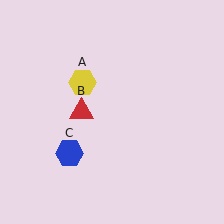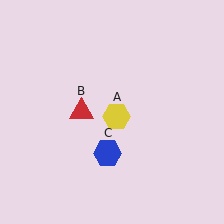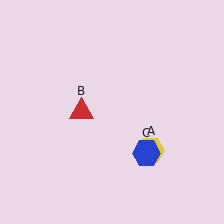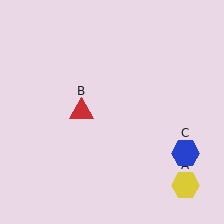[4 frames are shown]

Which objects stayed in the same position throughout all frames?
Red triangle (object B) remained stationary.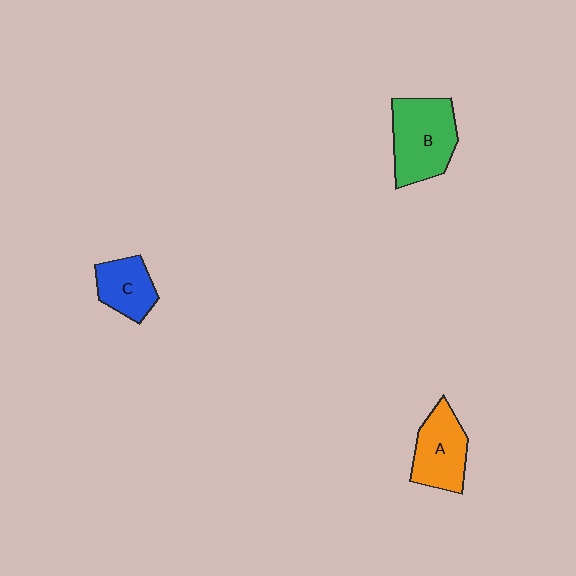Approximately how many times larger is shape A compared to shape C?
Approximately 1.3 times.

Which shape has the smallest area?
Shape C (blue).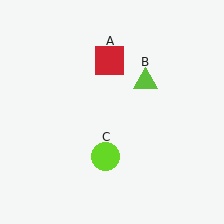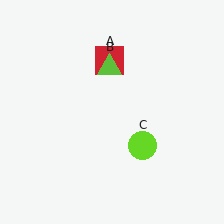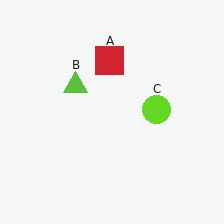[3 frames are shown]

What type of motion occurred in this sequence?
The lime triangle (object B), lime circle (object C) rotated counterclockwise around the center of the scene.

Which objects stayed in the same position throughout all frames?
Red square (object A) remained stationary.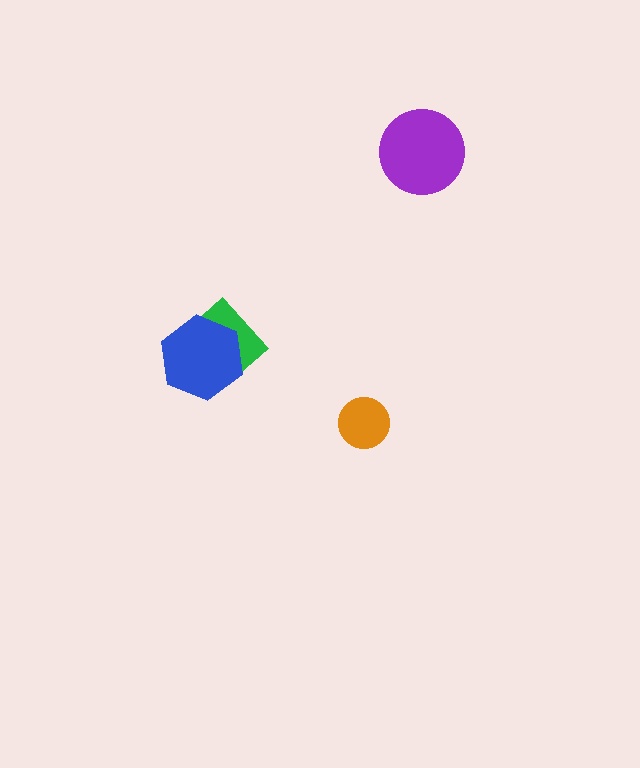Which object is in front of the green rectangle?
The blue hexagon is in front of the green rectangle.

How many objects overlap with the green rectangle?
1 object overlaps with the green rectangle.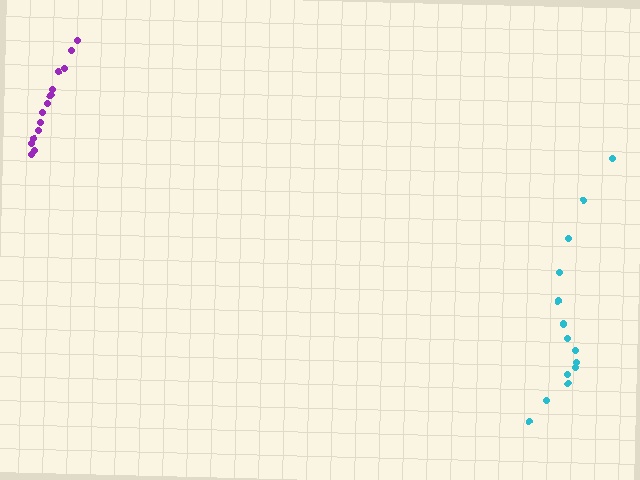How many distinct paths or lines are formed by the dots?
There are 2 distinct paths.